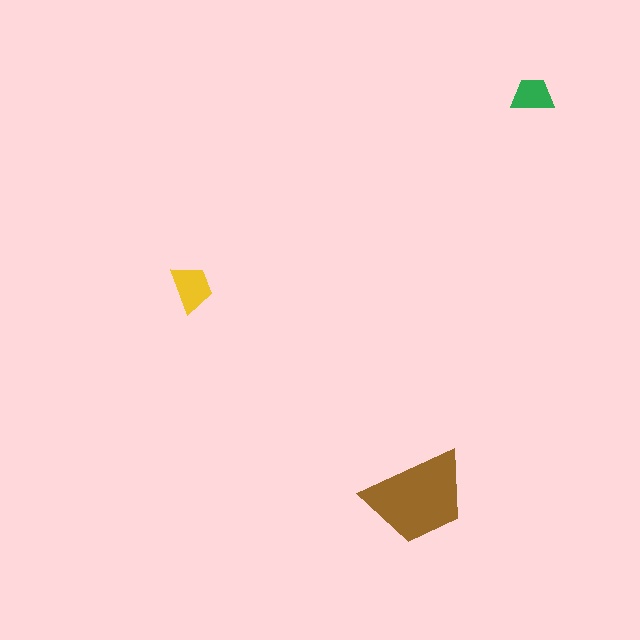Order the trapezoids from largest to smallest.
the brown one, the yellow one, the green one.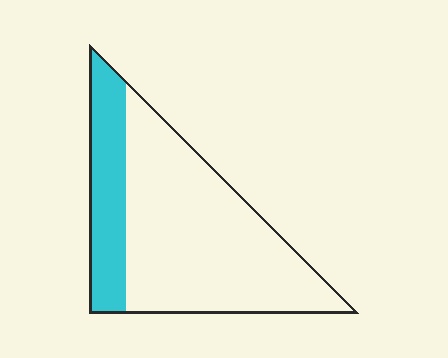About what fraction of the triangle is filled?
About one quarter (1/4).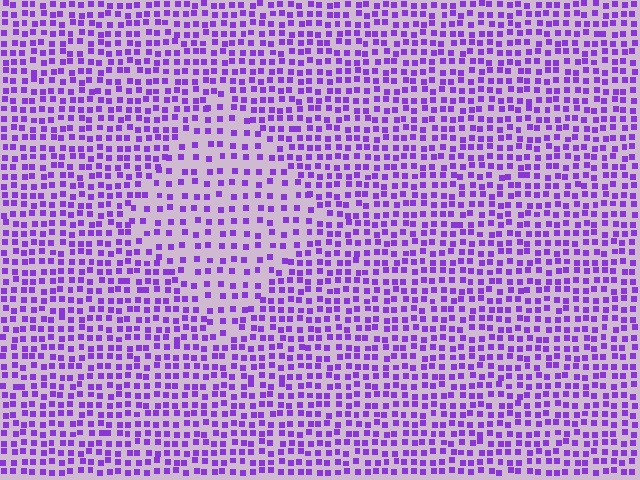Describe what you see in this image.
The image contains small purple elements arranged at two different densities. A diamond-shaped region is visible where the elements are less densely packed than the surrounding area.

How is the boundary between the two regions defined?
The boundary is defined by a change in element density (approximately 1.8x ratio). All elements are the same color, size, and shape.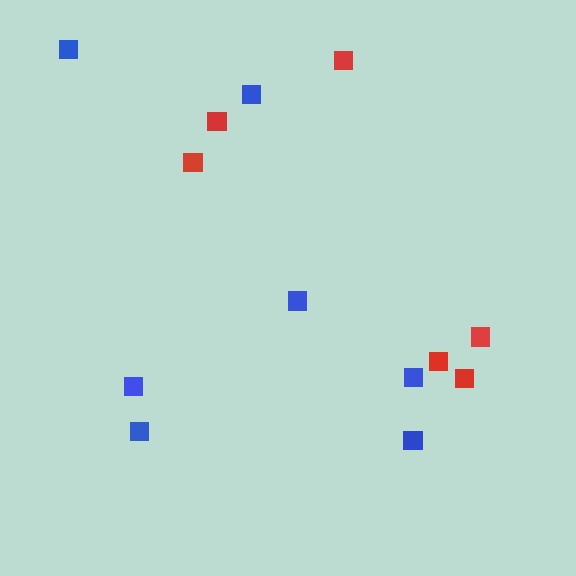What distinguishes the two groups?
There are 2 groups: one group of red squares (6) and one group of blue squares (7).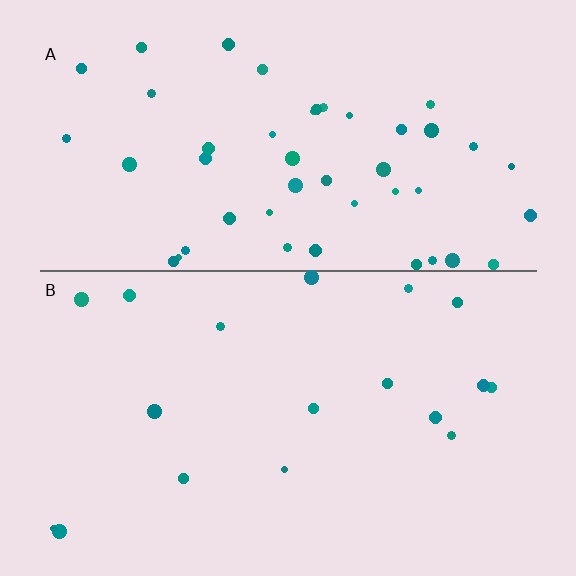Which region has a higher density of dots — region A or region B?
A (the top).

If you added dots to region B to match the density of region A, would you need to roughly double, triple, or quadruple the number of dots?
Approximately triple.